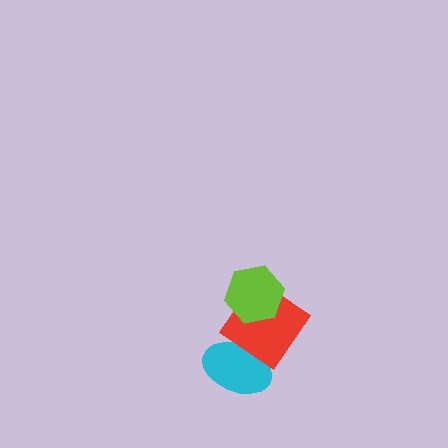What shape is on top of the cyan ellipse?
The red diamond is on top of the cyan ellipse.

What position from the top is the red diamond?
The red diamond is 2nd from the top.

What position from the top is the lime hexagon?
The lime hexagon is 1st from the top.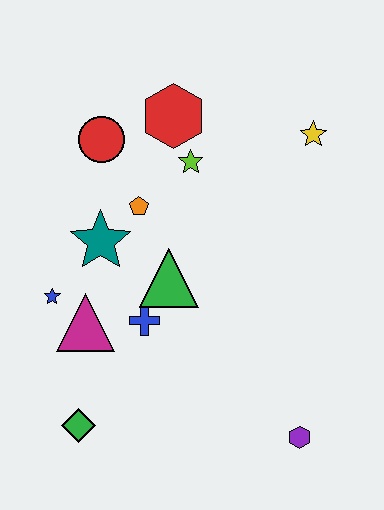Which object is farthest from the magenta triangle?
The yellow star is farthest from the magenta triangle.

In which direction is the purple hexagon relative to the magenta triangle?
The purple hexagon is to the right of the magenta triangle.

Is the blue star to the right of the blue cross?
No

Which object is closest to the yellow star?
The lime star is closest to the yellow star.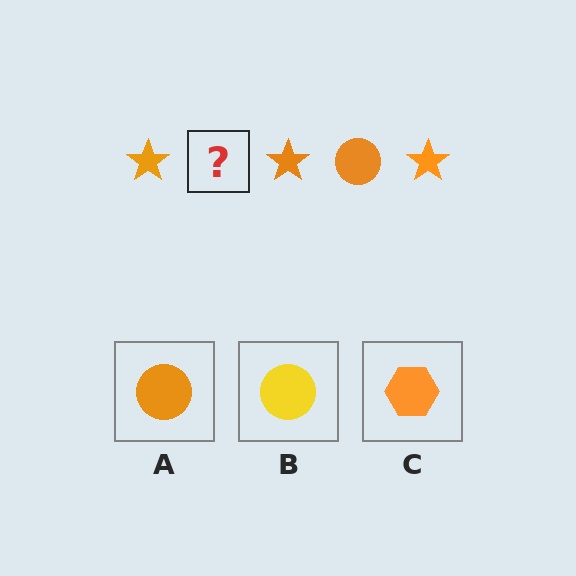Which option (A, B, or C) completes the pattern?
A.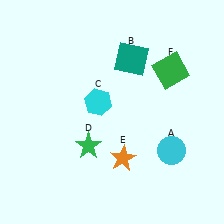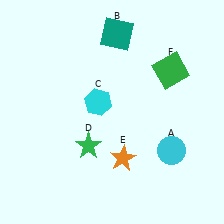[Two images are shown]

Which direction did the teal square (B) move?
The teal square (B) moved up.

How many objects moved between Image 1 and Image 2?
1 object moved between the two images.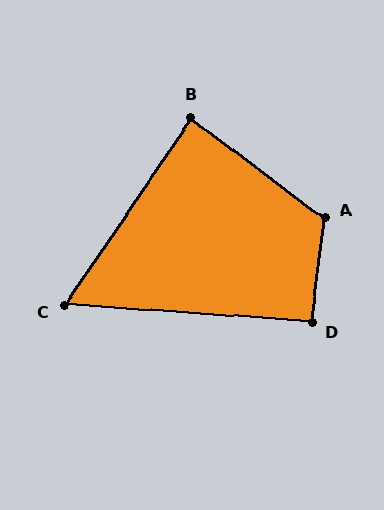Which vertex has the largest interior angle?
A, at approximately 120 degrees.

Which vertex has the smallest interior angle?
C, at approximately 60 degrees.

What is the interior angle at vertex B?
Approximately 87 degrees (approximately right).